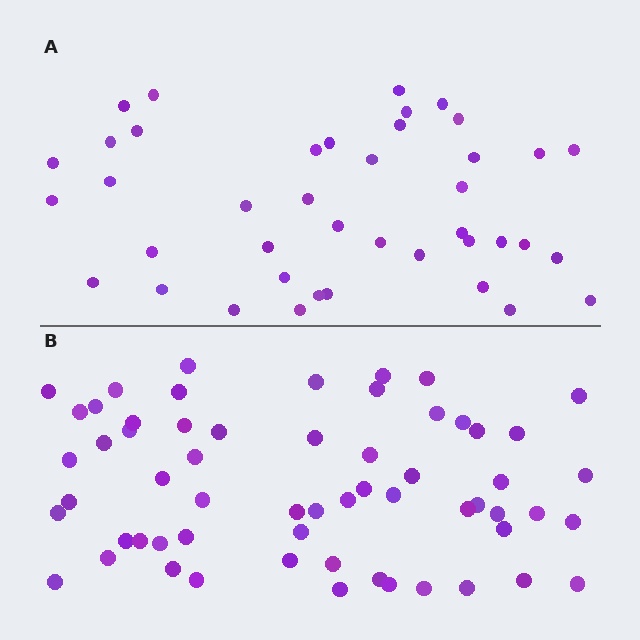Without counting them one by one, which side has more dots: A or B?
Region B (the bottom region) has more dots.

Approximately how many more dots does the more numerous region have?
Region B has approximately 20 more dots than region A.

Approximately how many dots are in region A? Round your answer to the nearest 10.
About 40 dots. (The exact count is 41, which rounds to 40.)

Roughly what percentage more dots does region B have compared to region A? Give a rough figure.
About 45% more.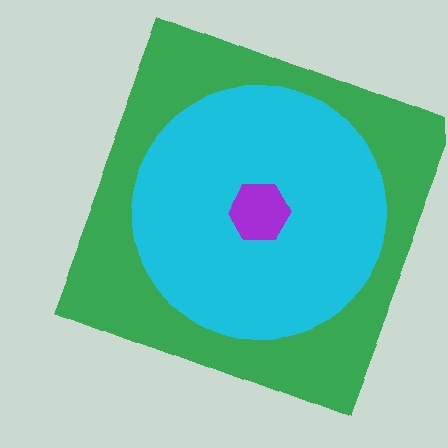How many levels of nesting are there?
3.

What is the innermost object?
The purple hexagon.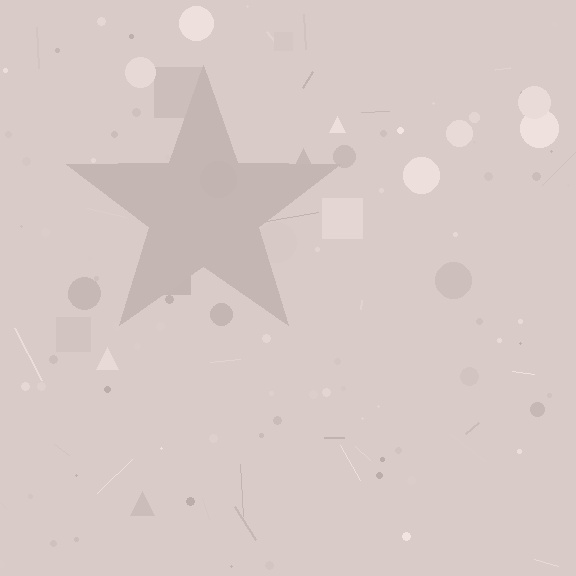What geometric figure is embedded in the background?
A star is embedded in the background.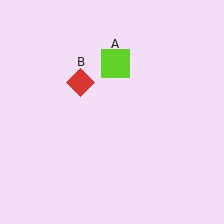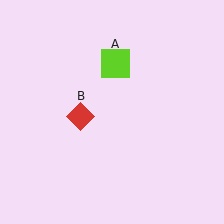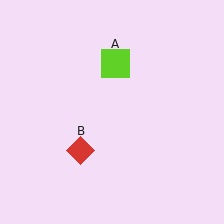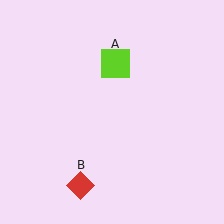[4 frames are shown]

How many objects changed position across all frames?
1 object changed position: red diamond (object B).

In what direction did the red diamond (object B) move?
The red diamond (object B) moved down.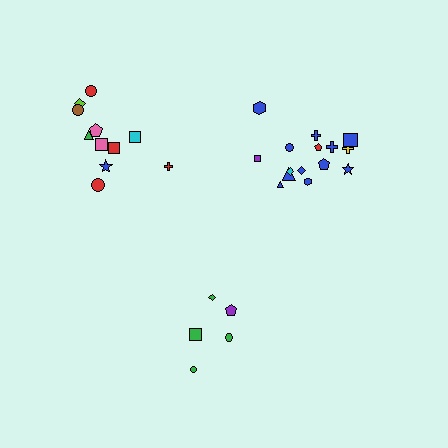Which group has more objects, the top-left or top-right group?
The top-right group.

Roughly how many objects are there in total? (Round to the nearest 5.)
Roughly 30 objects in total.